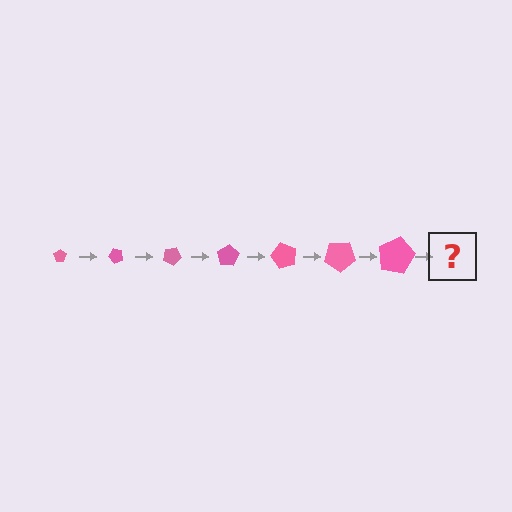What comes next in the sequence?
The next element should be a pentagon, larger than the previous one and rotated 350 degrees from the start.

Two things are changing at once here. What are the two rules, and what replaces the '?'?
The two rules are that the pentagon grows larger each step and it rotates 50 degrees each step. The '?' should be a pentagon, larger than the previous one and rotated 350 degrees from the start.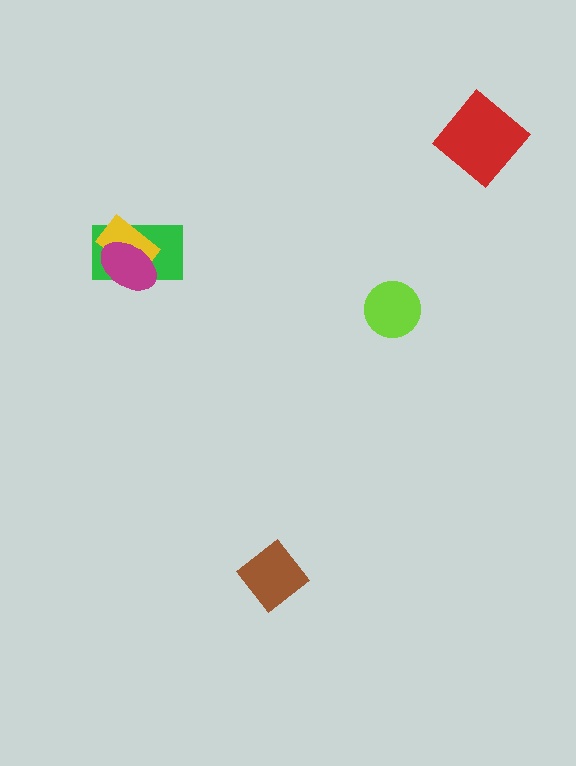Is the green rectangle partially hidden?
Yes, it is partially covered by another shape.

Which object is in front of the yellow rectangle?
The magenta ellipse is in front of the yellow rectangle.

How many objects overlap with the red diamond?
0 objects overlap with the red diamond.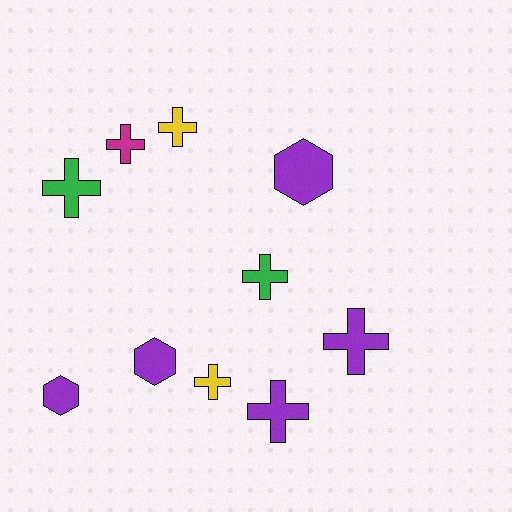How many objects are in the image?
There are 10 objects.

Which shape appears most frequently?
Cross, with 7 objects.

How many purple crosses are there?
There are 2 purple crosses.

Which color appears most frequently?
Purple, with 5 objects.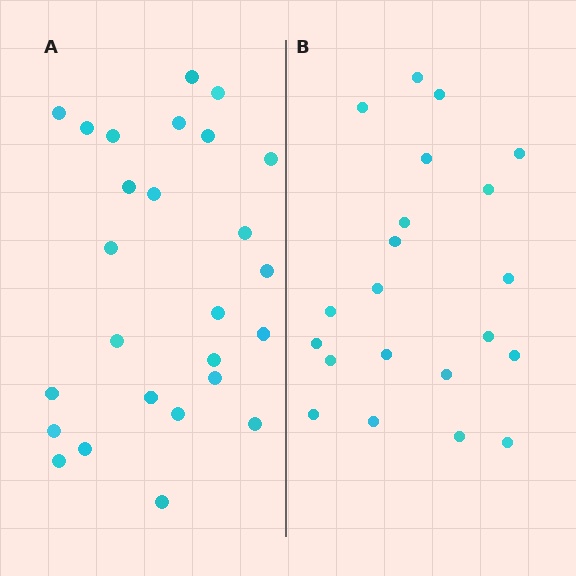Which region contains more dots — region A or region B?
Region A (the left region) has more dots.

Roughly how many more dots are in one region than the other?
Region A has about 5 more dots than region B.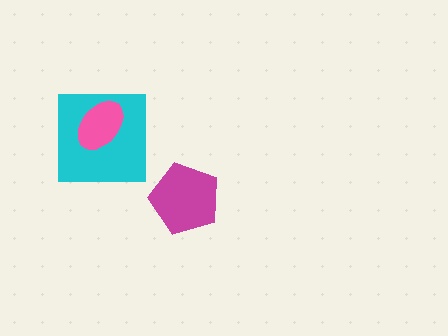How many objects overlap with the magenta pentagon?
0 objects overlap with the magenta pentagon.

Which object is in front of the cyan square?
The pink ellipse is in front of the cyan square.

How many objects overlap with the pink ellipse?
1 object overlaps with the pink ellipse.